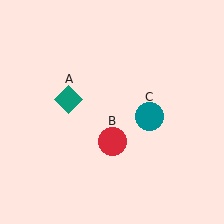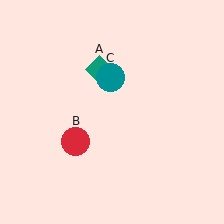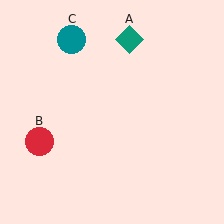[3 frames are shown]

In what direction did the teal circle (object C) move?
The teal circle (object C) moved up and to the left.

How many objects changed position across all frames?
3 objects changed position: teal diamond (object A), red circle (object B), teal circle (object C).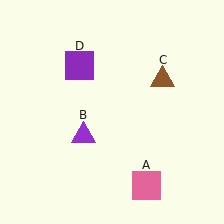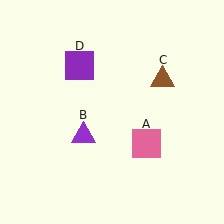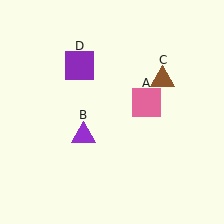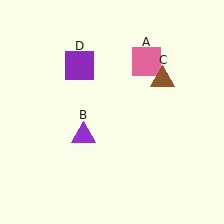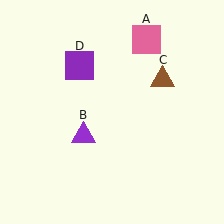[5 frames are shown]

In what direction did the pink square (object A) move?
The pink square (object A) moved up.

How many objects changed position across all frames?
1 object changed position: pink square (object A).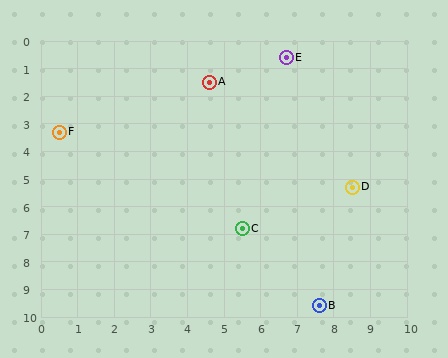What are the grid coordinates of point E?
Point E is at approximately (6.7, 0.6).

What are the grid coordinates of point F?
Point F is at approximately (0.5, 3.3).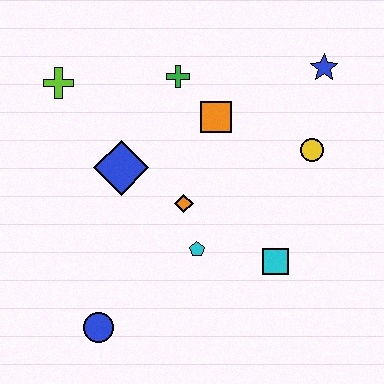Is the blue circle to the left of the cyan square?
Yes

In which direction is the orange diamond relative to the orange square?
The orange diamond is below the orange square.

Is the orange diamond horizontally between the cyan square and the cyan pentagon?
No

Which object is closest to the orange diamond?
The cyan pentagon is closest to the orange diamond.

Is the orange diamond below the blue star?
Yes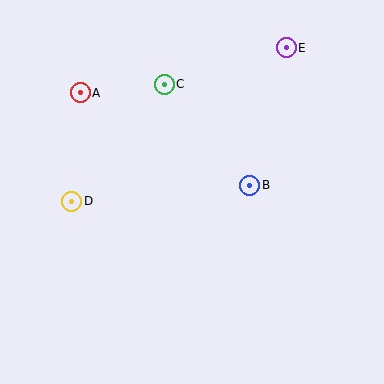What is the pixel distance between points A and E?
The distance between A and E is 211 pixels.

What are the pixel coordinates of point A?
Point A is at (80, 93).